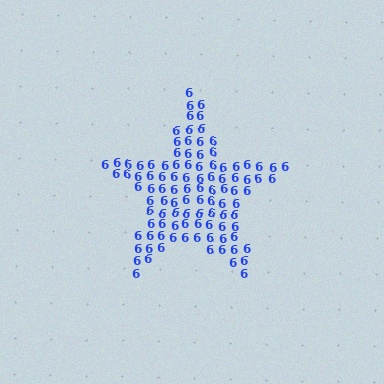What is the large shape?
The large shape is a star.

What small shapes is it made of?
It is made of small digit 6's.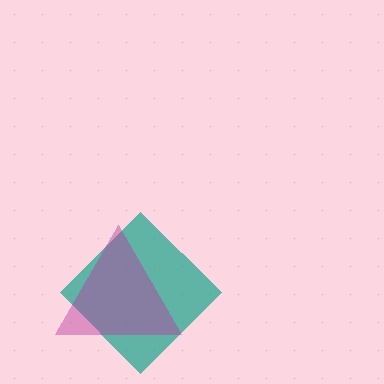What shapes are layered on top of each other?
The layered shapes are: a teal diamond, a magenta triangle.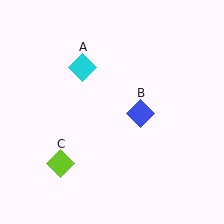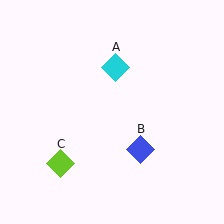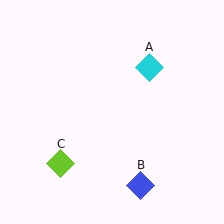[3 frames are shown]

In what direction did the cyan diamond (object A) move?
The cyan diamond (object A) moved right.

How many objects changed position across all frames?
2 objects changed position: cyan diamond (object A), blue diamond (object B).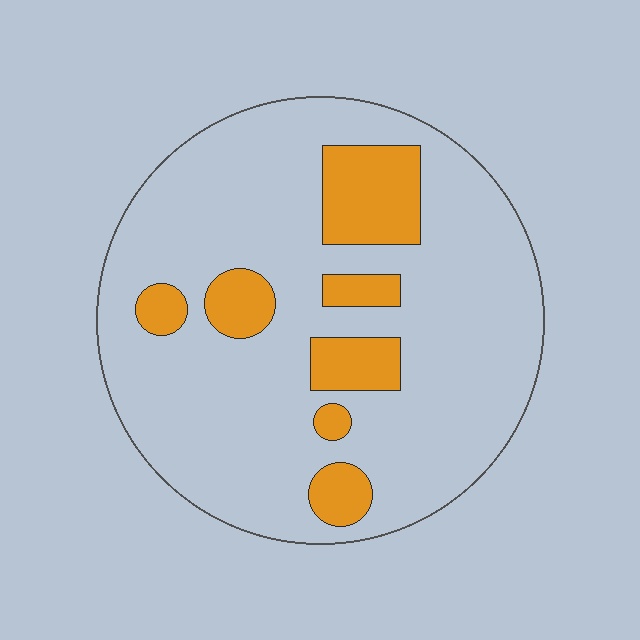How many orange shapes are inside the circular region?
7.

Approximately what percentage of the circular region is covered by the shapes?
Approximately 20%.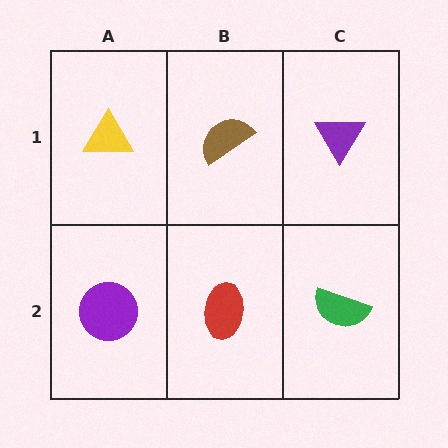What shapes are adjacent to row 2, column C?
A purple triangle (row 1, column C), a red ellipse (row 2, column B).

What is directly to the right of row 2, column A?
A red ellipse.